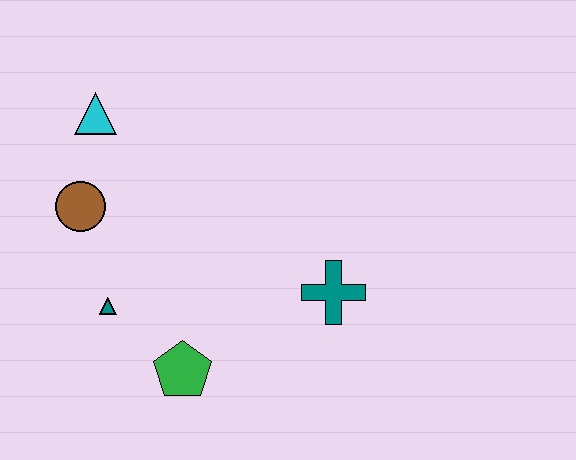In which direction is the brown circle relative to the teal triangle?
The brown circle is above the teal triangle.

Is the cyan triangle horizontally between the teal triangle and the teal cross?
No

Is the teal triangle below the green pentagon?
No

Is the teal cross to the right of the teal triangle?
Yes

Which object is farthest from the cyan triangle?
The teal cross is farthest from the cyan triangle.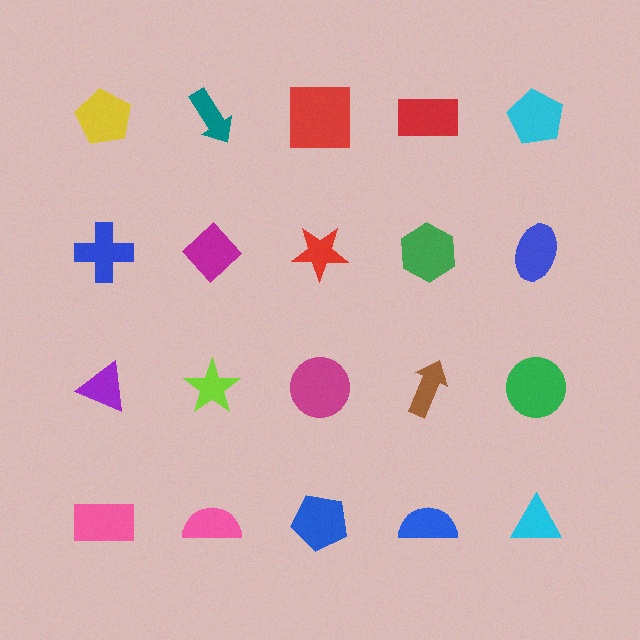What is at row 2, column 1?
A blue cross.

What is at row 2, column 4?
A green hexagon.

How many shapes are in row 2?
5 shapes.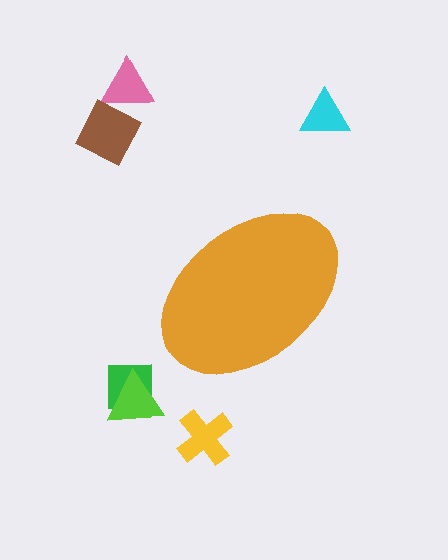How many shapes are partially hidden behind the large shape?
0 shapes are partially hidden.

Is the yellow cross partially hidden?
No, the yellow cross is fully visible.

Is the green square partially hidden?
No, the green square is fully visible.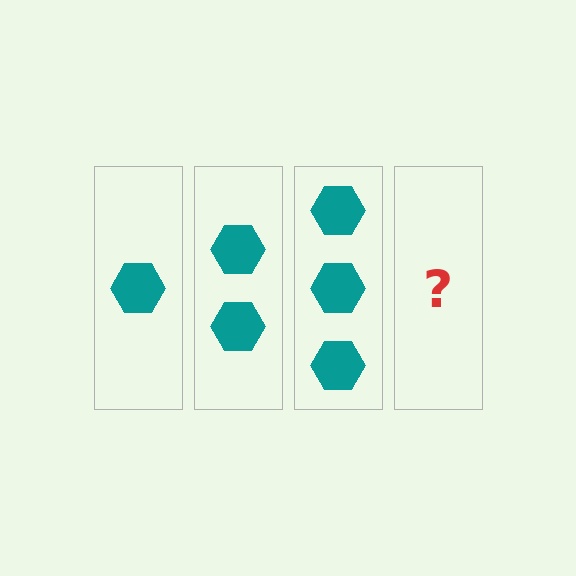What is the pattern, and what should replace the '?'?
The pattern is that each step adds one more hexagon. The '?' should be 4 hexagons.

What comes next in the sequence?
The next element should be 4 hexagons.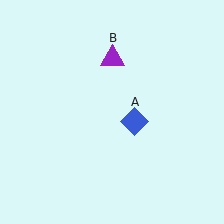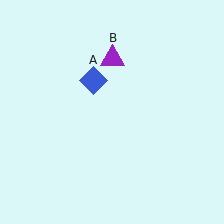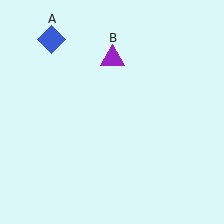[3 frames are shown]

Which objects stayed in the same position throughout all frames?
Purple triangle (object B) remained stationary.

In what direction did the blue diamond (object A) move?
The blue diamond (object A) moved up and to the left.